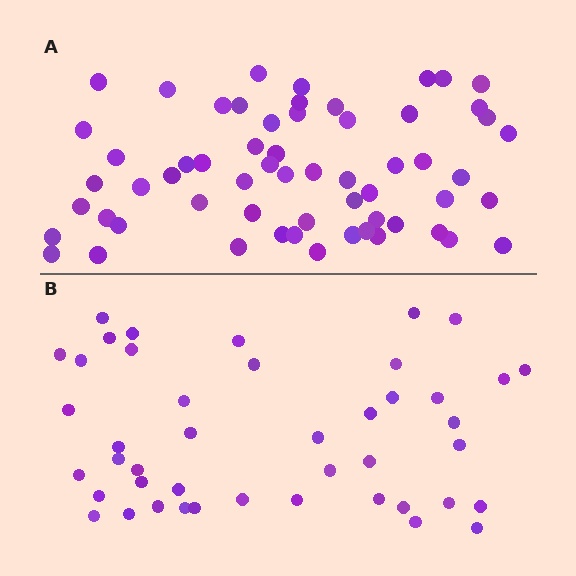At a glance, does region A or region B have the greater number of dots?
Region A (the top region) has more dots.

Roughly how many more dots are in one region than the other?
Region A has approximately 15 more dots than region B.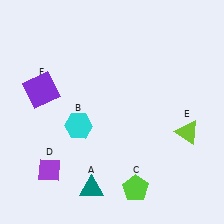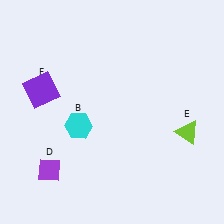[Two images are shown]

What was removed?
The teal triangle (A), the lime pentagon (C) were removed in Image 2.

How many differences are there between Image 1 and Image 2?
There are 2 differences between the two images.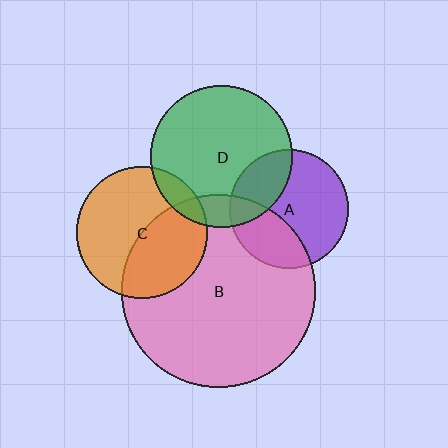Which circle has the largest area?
Circle B (pink).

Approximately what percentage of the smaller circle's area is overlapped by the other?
Approximately 35%.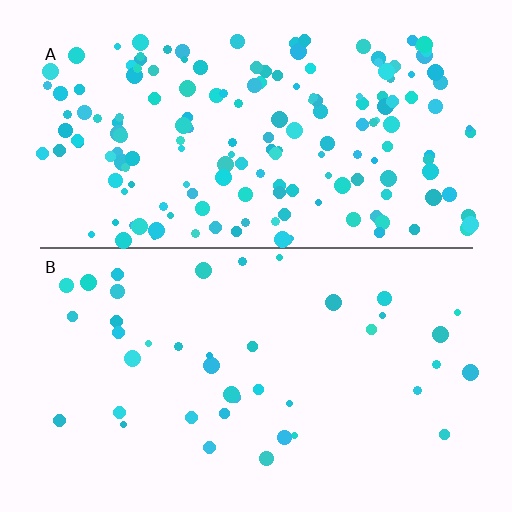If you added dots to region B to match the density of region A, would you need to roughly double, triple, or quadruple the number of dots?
Approximately quadruple.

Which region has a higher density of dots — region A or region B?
A (the top).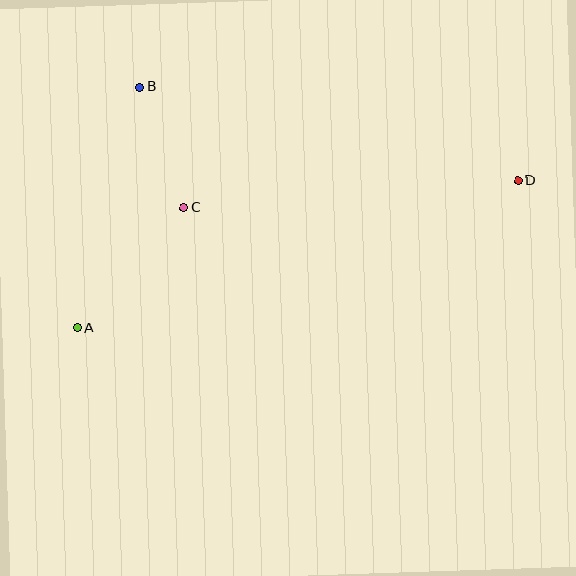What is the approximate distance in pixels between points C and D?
The distance between C and D is approximately 335 pixels.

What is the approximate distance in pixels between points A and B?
The distance between A and B is approximately 249 pixels.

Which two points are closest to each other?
Points B and C are closest to each other.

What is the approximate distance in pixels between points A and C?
The distance between A and C is approximately 161 pixels.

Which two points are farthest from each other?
Points A and D are farthest from each other.